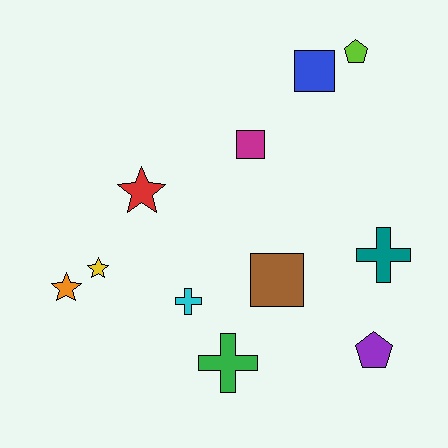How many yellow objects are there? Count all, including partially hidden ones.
There is 1 yellow object.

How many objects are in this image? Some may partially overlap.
There are 11 objects.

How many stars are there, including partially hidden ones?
There are 3 stars.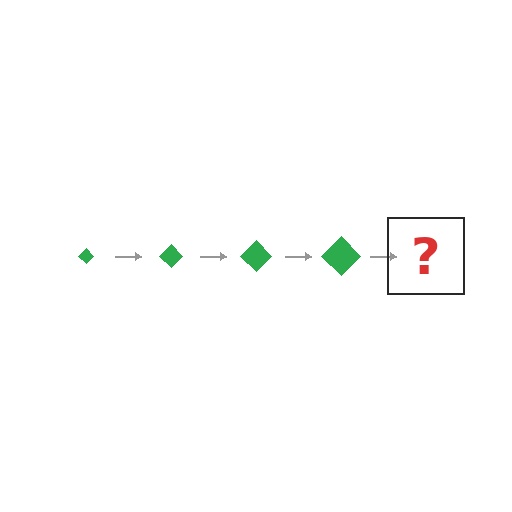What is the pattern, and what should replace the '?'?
The pattern is that the diamond gets progressively larger each step. The '?' should be a green diamond, larger than the previous one.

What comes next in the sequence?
The next element should be a green diamond, larger than the previous one.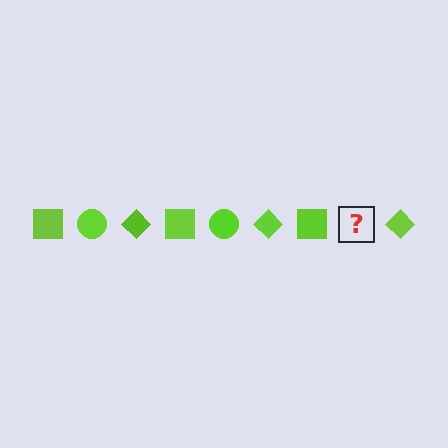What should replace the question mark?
The question mark should be replaced with a lime circle.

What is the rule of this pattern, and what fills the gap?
The rule is that the pattern cycles through square, circle, diamond shapes in lime. The gap should be filled with a lime circle.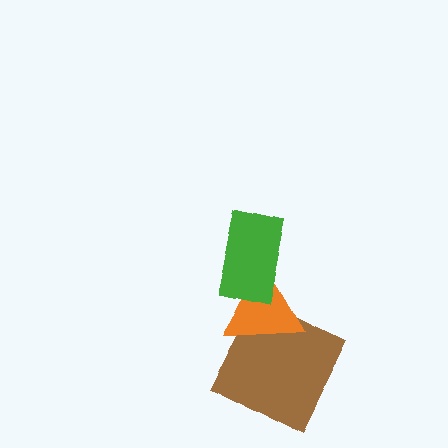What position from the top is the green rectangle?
The green rectangle is 1st from the top.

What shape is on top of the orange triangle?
The green rectangle is on top of the orange triangle.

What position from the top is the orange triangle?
The orange triangle is 2nd from the top.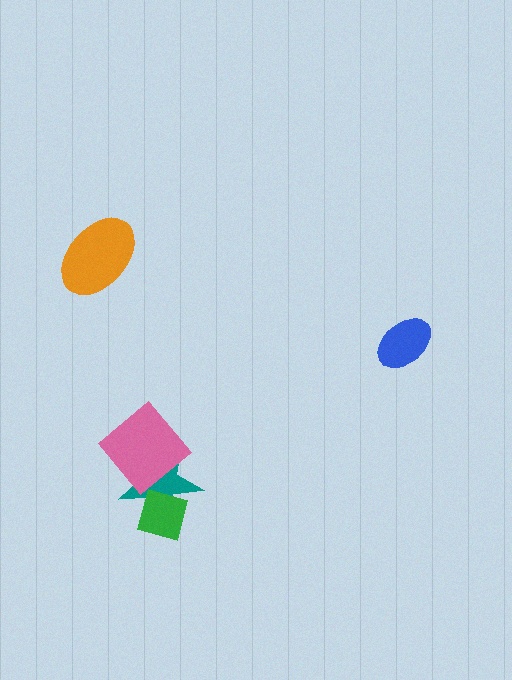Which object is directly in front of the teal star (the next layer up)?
The green square is directly in front of the teal star.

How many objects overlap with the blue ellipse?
0 objects overlap with the blue ellipse.